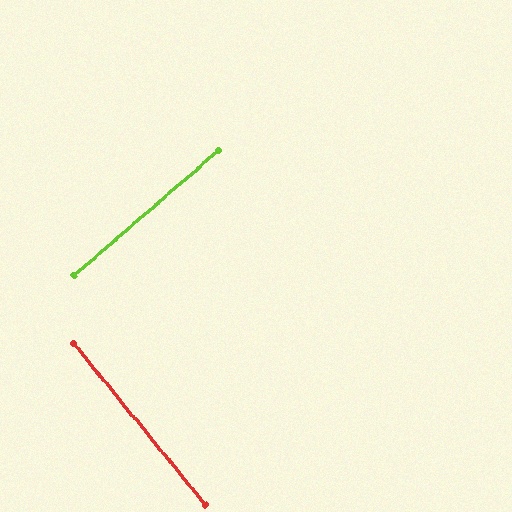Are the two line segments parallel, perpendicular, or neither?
Perpendicular — they meet at approximately 88°.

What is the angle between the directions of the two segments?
Approximately 88 degrees.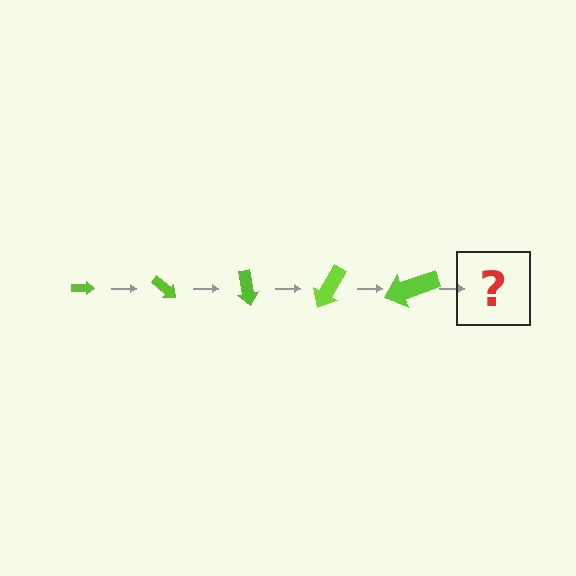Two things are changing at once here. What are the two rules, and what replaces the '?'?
The two rules are that the arrow grows larger each step and it rotates 40 degrees each step. The '?' should be an arrow, larger than the previous one and rotated 200 degrees from the start.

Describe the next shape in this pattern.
It should be an arrow, larger than the previous one and rotated 200 degrees from the start.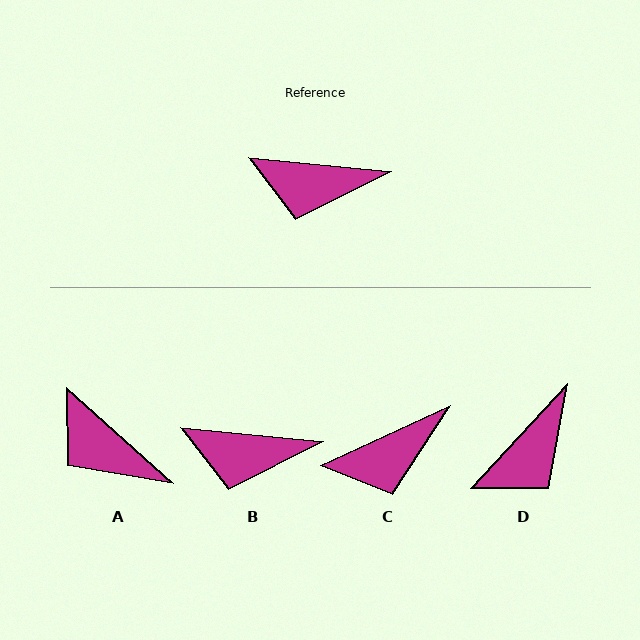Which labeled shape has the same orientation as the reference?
B.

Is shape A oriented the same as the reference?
No, it is off by about 36 degrees.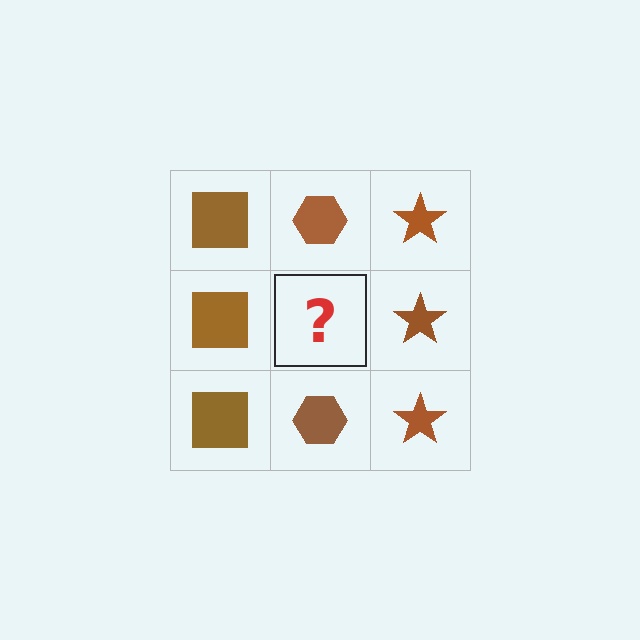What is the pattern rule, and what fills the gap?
The rule is that each column has a consistent shape. The gap should be filled with a brown hexagon.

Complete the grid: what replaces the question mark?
The question mark should be replaced with a brown hexagon.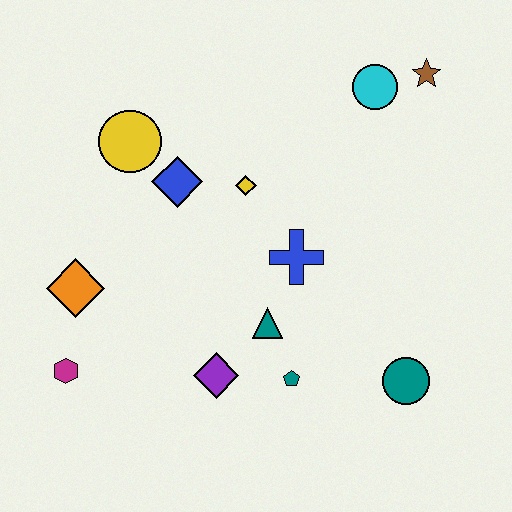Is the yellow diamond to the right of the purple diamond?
Yes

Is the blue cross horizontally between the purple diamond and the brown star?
Yes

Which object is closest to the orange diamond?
The magenta hexagon is closest to the orange diamond.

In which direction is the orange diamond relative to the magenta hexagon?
The orange diamond is above the magenta hexagon.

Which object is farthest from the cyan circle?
The magenta hexagon is farthest from the cyan circle.